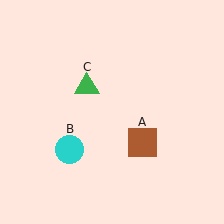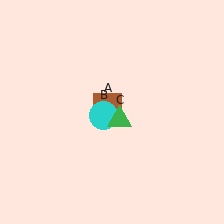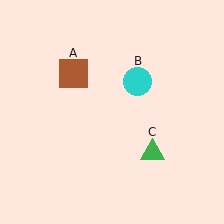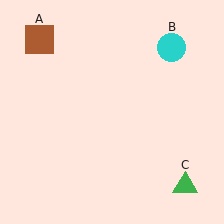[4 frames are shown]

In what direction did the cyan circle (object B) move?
The cyan circle (object B) moved up and to the right.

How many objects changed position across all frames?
3 objects changed position: brown square (object A), cyan circle (object B), green triangle (object C).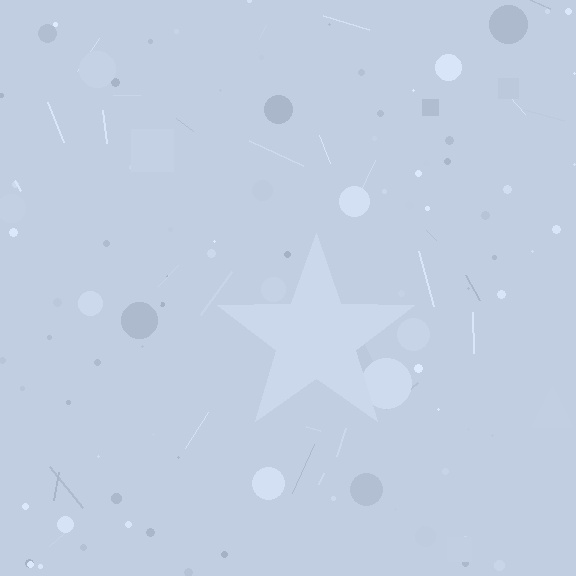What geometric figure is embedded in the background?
A star is embedded in the background.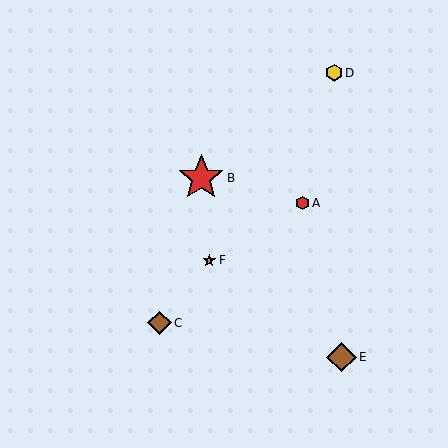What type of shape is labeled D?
Shape D is a yellow hexagon.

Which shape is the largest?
The red star (labeled B) is the largest.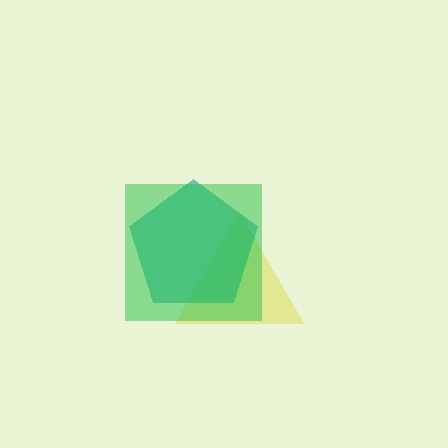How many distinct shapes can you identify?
There are 3 distinct shapes: a yellow triangle, a teal pentagon, a green square.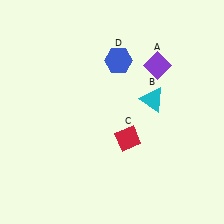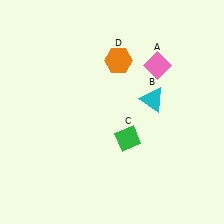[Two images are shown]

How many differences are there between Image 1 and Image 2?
There are 3 differences between the two images.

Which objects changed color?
A changed from purple to pink. C changed from red to green. D changed from blue to orange.